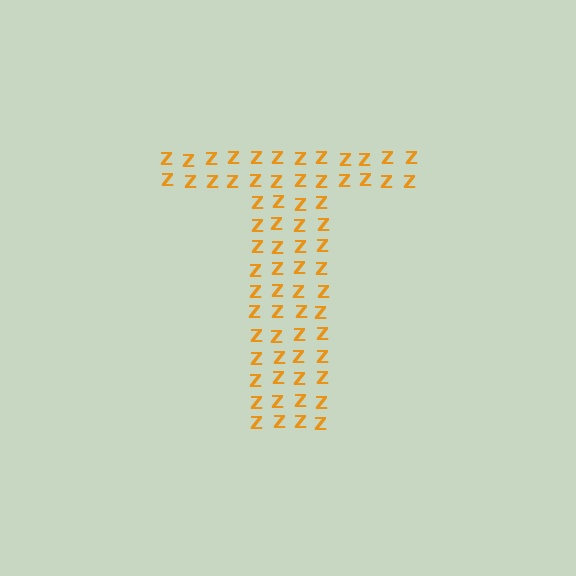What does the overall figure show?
The overall figure shows the letter T.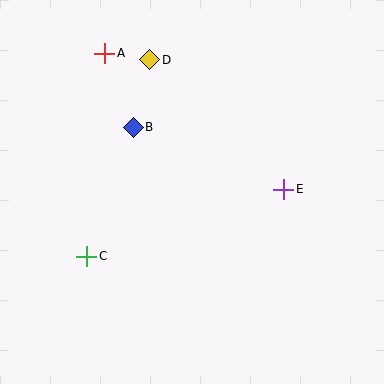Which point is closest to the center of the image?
Point B at (133, 127) is closest to the center.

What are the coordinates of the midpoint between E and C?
The midpoint between E and C is at (185, 223).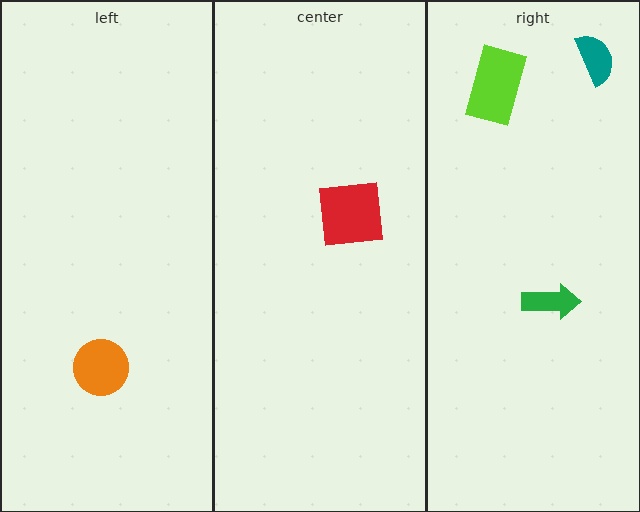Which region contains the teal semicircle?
The right region.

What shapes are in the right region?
The lime rectangle, the green arrow, the teal semicircle.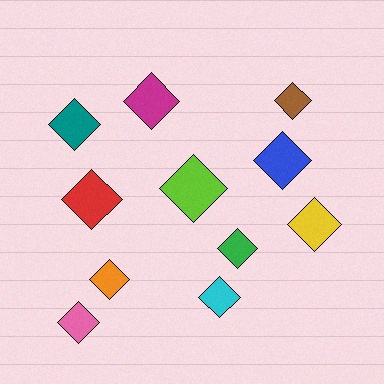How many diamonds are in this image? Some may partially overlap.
There are 11 diamonds.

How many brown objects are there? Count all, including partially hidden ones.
There is 1 brown object.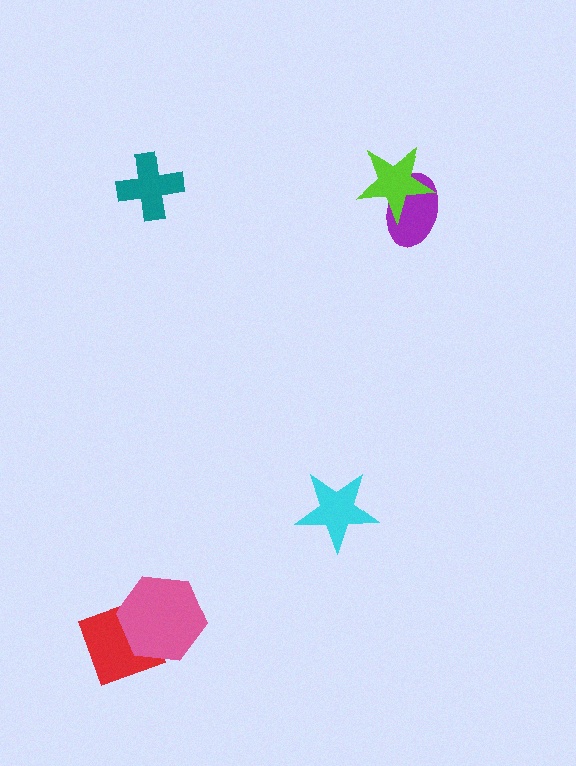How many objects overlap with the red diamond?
1 object overlaps with the red diamond.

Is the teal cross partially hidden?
No, no other shape covers it.